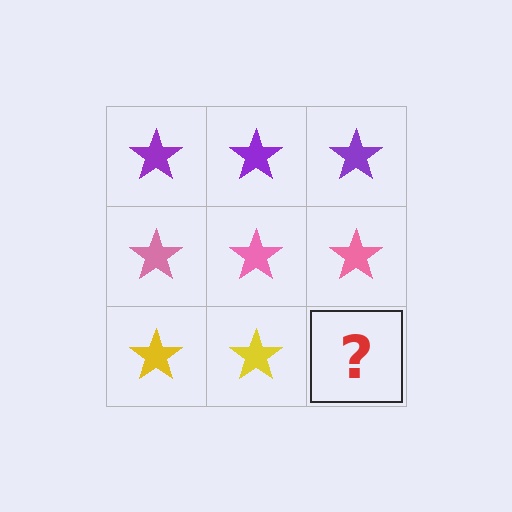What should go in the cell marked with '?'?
The missing cell should contain a yellow star.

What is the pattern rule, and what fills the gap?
The rule is that each row has a consistent color. The gap should be filled with a yellow star.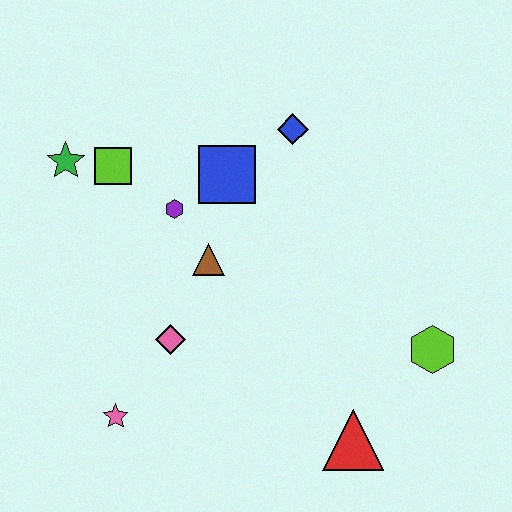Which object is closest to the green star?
The lime square is closest to the green star.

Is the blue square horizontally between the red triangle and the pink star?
Yes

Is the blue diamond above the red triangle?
Yes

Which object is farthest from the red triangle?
The green star is farthest from the red triangle.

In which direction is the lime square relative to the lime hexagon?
The lime square is to the left of the lime hexagon.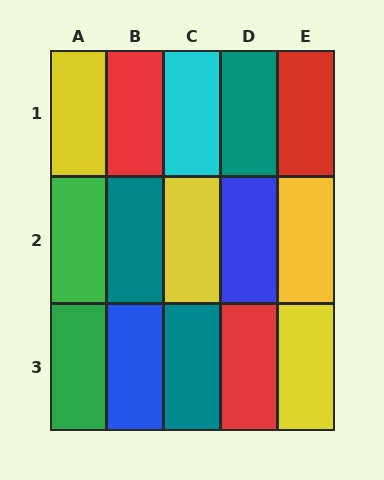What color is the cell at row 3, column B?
Blue.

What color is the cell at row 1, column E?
Red.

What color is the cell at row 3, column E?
Yellow.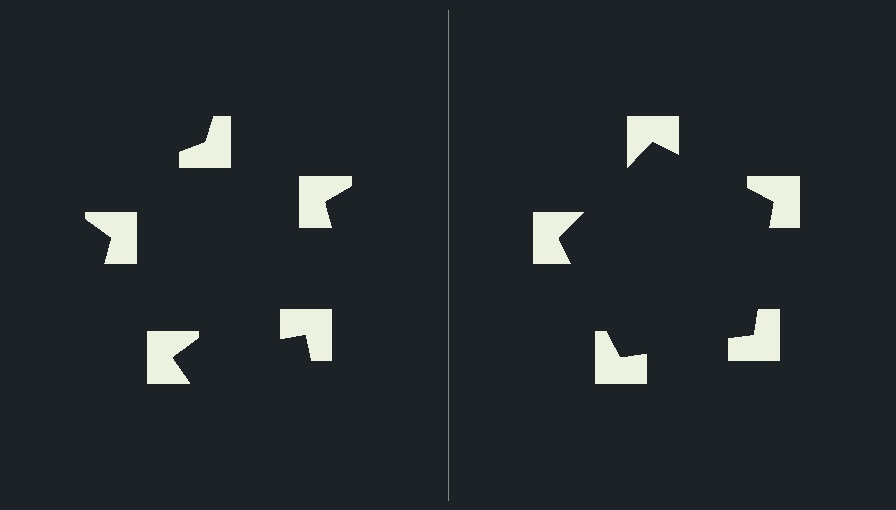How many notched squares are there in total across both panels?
10 — 5 on each side.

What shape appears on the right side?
An illusory pentagon.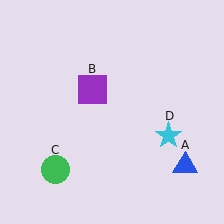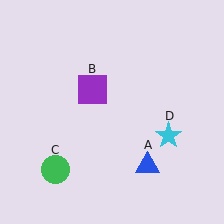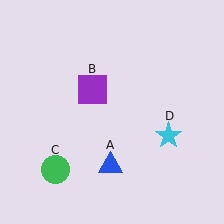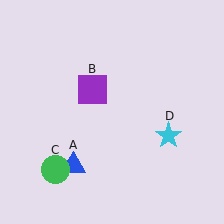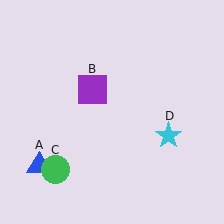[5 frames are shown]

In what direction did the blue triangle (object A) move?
The blue triangle (object A) moved left.